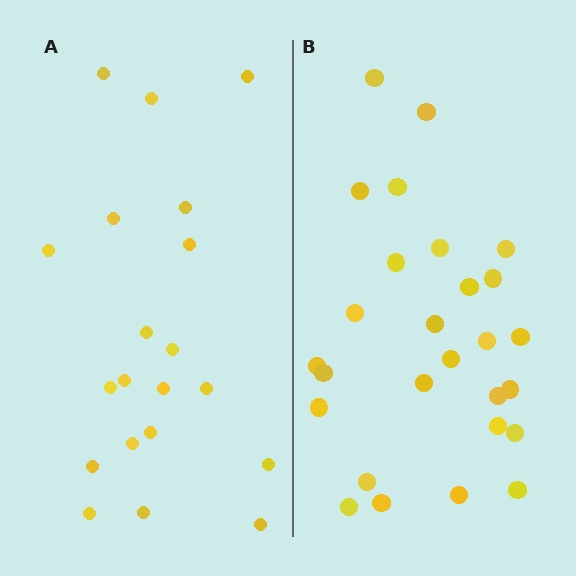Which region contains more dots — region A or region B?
Region B (the right region) has more dots.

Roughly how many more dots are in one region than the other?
Region B has roughly 8 or so more dots than region A.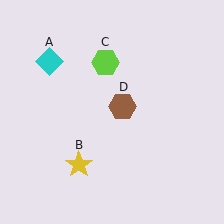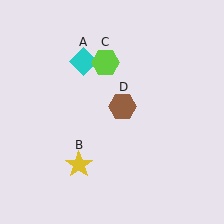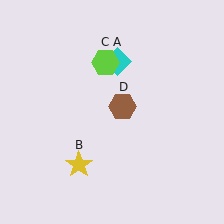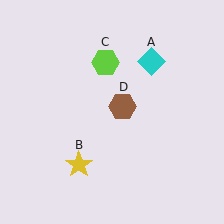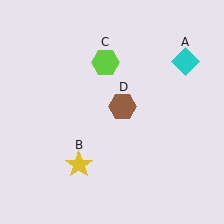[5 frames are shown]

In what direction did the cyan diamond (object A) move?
The cyan diamond (object A) moved right.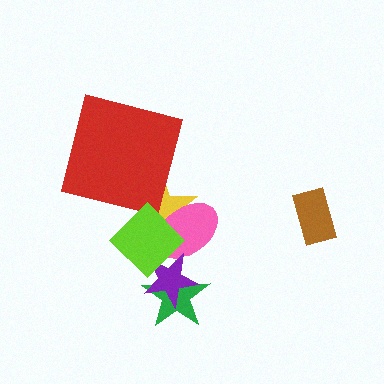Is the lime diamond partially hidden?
No, no other shape covers it.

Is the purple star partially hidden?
Yes, it is partially covered by another shape.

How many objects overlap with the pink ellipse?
3 objects overlap with the pink ellipse.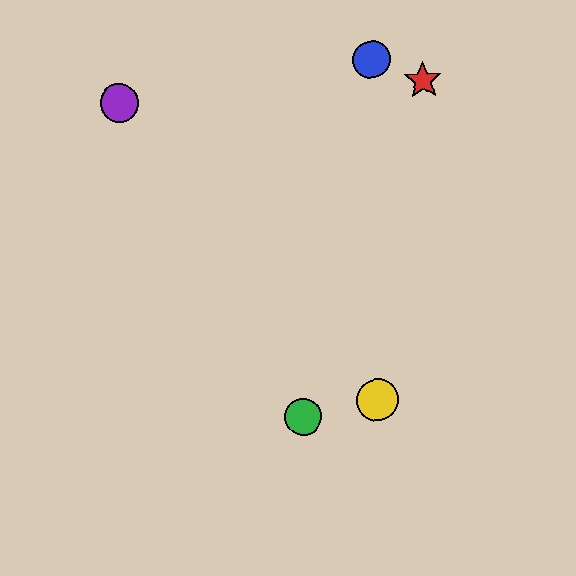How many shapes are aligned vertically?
2 shapes (the blue circle, the yellow circle) are aligned vertically.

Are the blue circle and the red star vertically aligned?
No, the blue circle is at x≈371 and the red star is at x≈423.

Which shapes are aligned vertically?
The blue circle, the yellow circle are aligned vertically.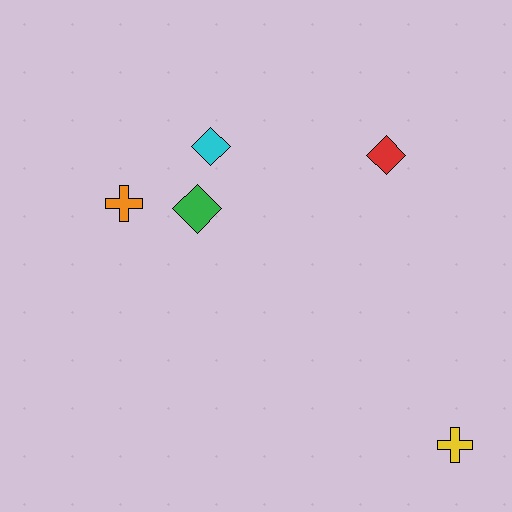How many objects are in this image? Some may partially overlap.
There are 5 objects.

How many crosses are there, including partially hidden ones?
There are 2 crosses.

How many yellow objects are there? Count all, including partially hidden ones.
There is 1 yellow object.